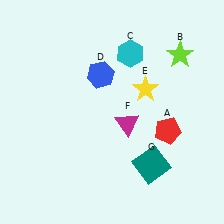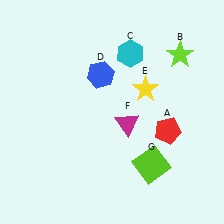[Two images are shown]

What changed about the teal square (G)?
In Image 1, G is teal. In Image 2, it changed to lime.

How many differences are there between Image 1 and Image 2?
There is 1 difference between the two images.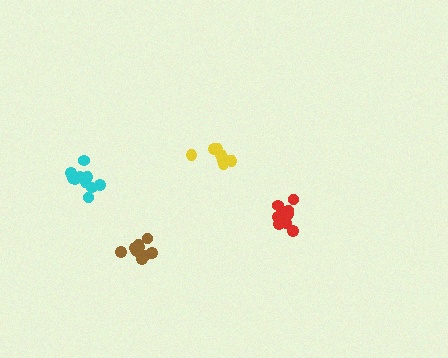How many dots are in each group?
Group 1: 9 dots, Group 2: 13 dots, Group 3: 9 dots, Group 4: 12 dots (43 total).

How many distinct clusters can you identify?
There are 4 distinct clusters.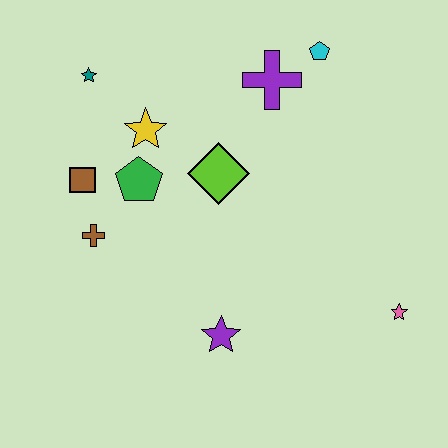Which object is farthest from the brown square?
The pink star is farthest from the brown square.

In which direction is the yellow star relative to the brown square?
The yellow star is to the right of the brown square.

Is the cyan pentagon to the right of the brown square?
Yes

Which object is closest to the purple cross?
The cyan pentagon is closest to the purple cross.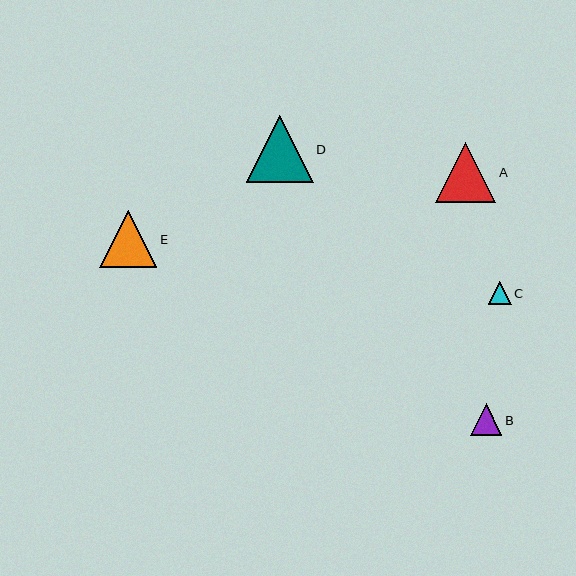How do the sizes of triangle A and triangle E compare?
Triangle A and triangle E are approximately the same size.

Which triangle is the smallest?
Triangle C is the smallest with a size of approximately 23 pixels.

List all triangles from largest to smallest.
From largest to smallest: D, A, E, B, C.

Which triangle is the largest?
Triangle D is the largest with a size of approximately 67 pixels.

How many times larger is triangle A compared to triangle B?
Triangle A is approximately 1.9 times the size of triangle B.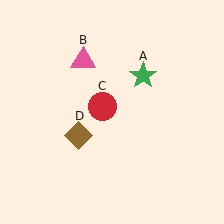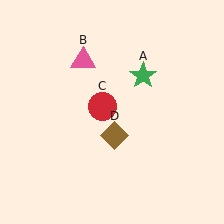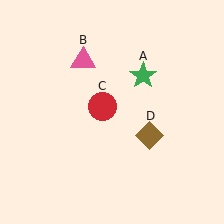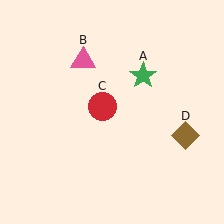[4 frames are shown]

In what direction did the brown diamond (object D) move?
The brown diamond (object D) moved right.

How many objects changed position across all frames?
1 object changed position: brown diamond (object D).